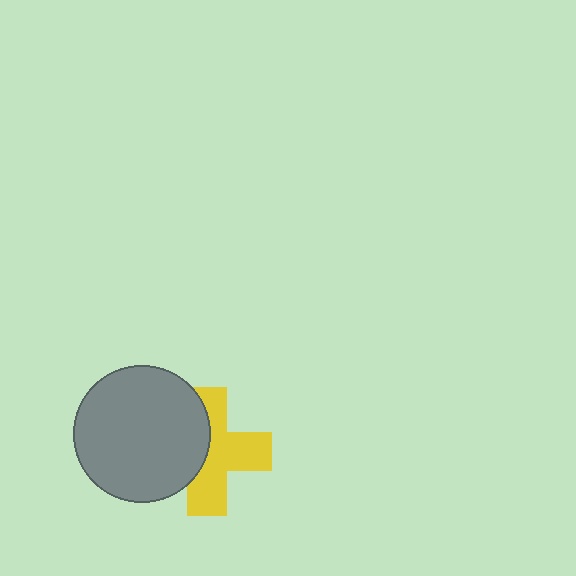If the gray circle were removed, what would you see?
You would see the complete yellow cross.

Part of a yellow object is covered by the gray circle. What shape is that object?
It is a cross.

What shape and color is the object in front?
The object in front is a gray circle.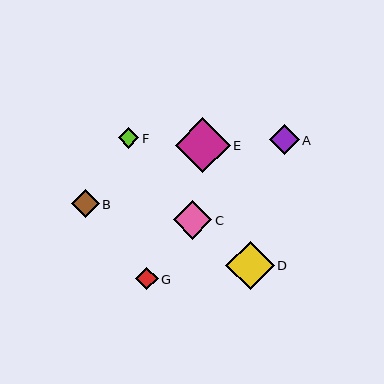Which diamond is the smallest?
Diamond F is the smallest with a size of approximately 20 pixels.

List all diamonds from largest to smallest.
From largest to smallest: E, D, C, A, B, G, F.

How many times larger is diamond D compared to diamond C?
Diamond D is approximately 1.3 times the size of diamond C.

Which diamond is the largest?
Diamond E is the largest with a size of approximately 55 pixels.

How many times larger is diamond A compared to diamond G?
Diamond A is approximately 1.3 times the size of diamond G.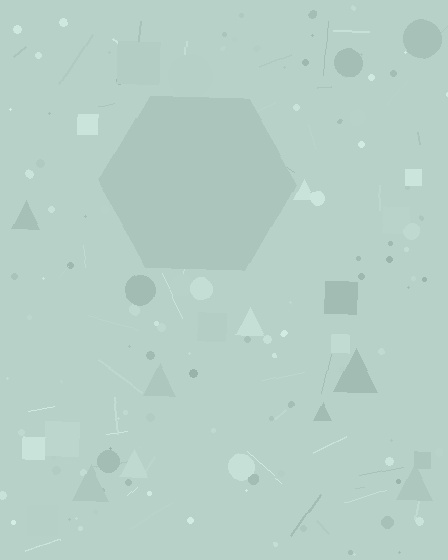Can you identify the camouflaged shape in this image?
The camouflaged shape is a hexagon.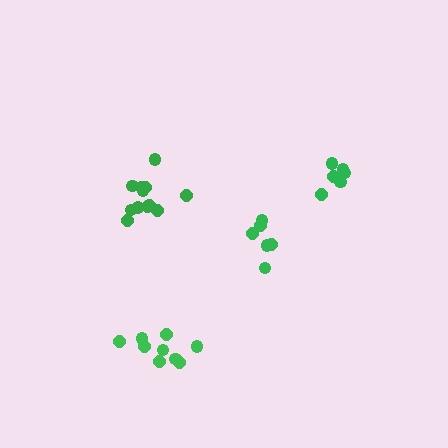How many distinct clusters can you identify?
There are 4 distinct clusters.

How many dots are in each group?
Group 1: 6 dots, Group 2: 6 dots, Group 3: 9 dots, Group 4: 12 dots (33 total).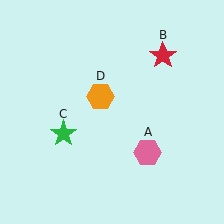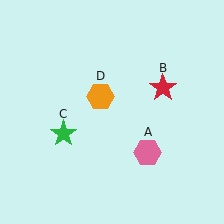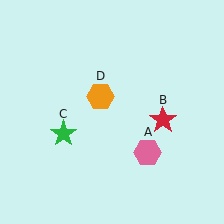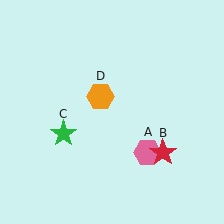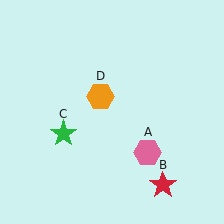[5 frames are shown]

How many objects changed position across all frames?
1 object changed position: red star (object B).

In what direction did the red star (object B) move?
The red star (object B) moved down.